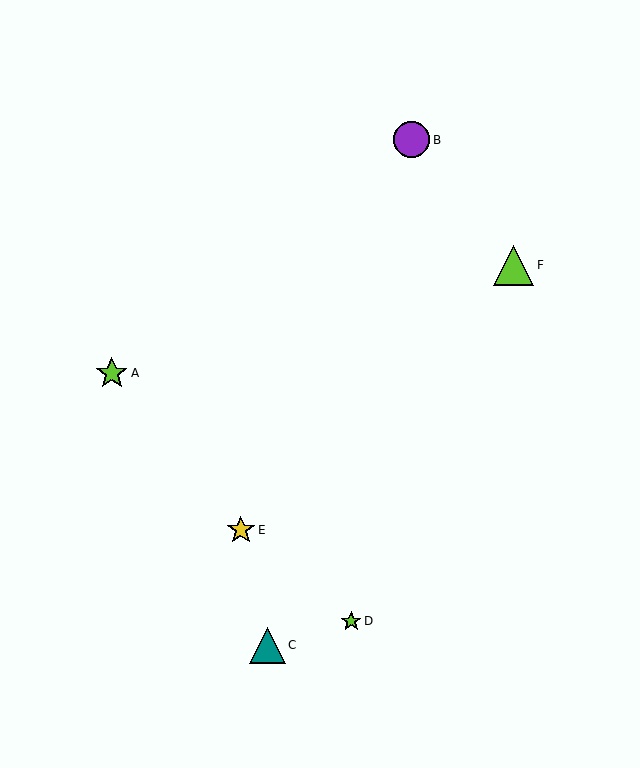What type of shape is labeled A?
Shape A is a lime star.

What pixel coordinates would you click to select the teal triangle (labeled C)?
Click at (267, 645) to select the teal triangle C.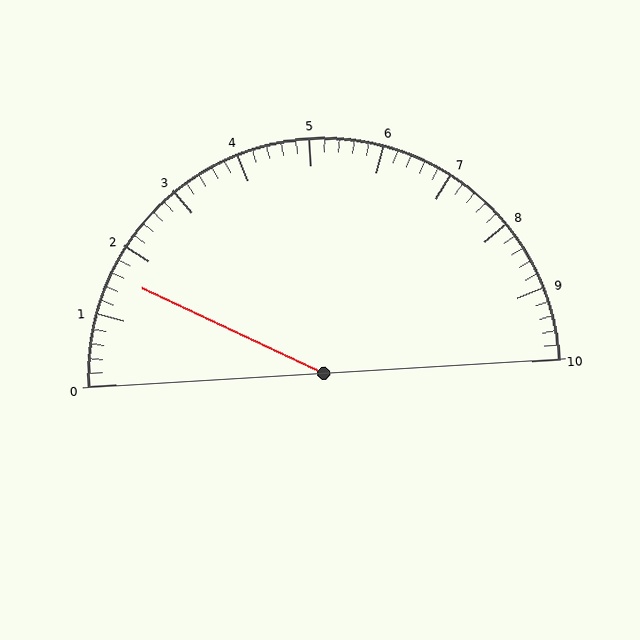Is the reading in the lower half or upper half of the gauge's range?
The reading is in the lower half of the range (0 to 10).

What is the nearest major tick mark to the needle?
The nearest major tick mark is 2.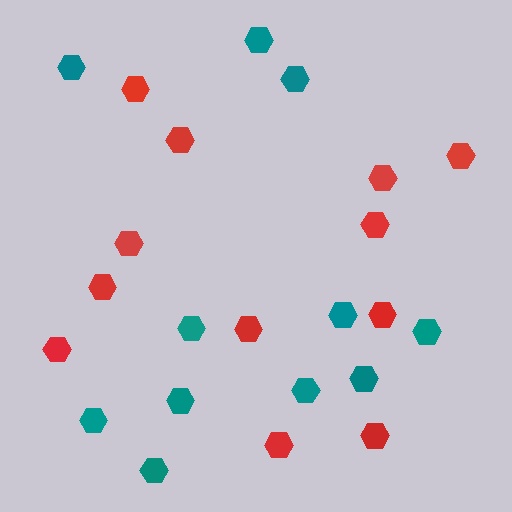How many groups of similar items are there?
There are 2 groups: one group of red hexagons (12) and one group of teal hexagons (11).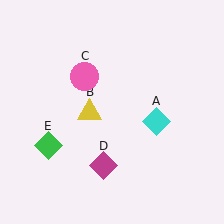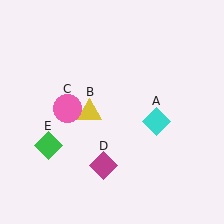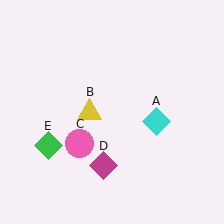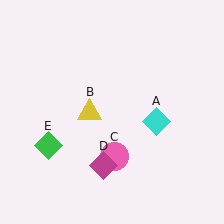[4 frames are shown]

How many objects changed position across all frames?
1 object changed position: pink circle (object C).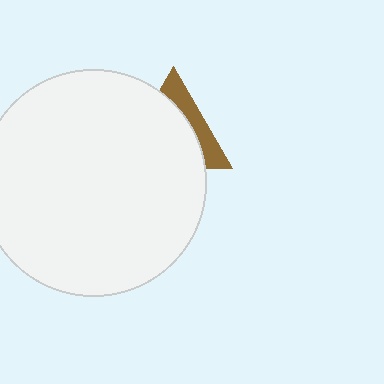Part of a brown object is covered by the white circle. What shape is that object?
It is a triangle.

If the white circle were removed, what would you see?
You would see the complete brown triangle.